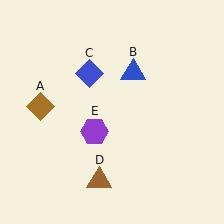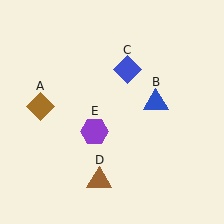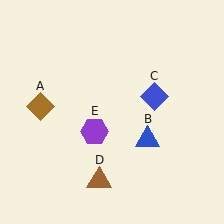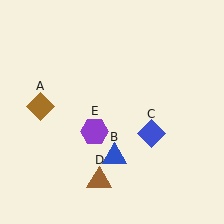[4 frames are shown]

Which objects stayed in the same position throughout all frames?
Brown diamond (object A) and brown triangle (object D) and purple hexagon (object E) remained stationary.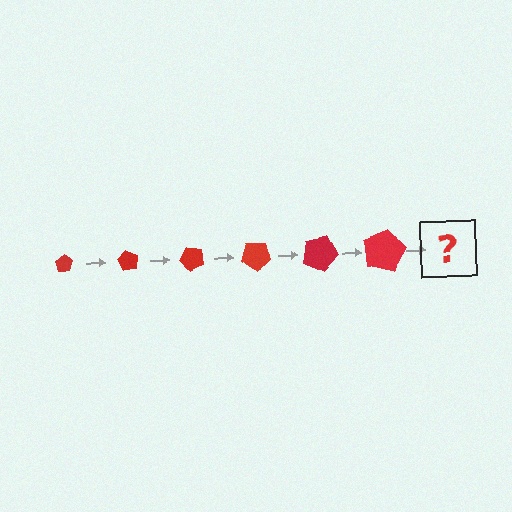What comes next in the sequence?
The next element should be a pentagon, larger than the previous one and rotated 360 degrees from the start.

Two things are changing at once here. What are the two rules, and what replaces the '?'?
The two rules are that the pentagon grows larger each step and it rotates 60 degrees each step. The '?' should be a pentagon, larger than the previous one and rotated 360 degrees from the start.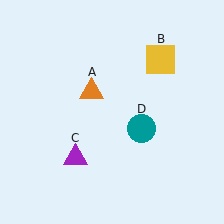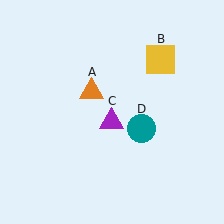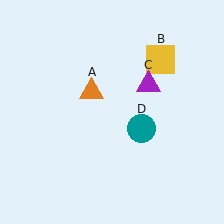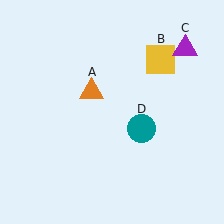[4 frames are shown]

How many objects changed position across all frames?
1 object changed position: purple triangle (object C).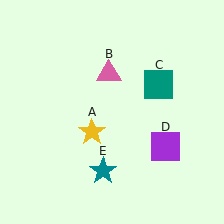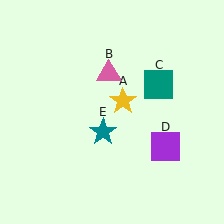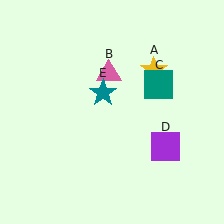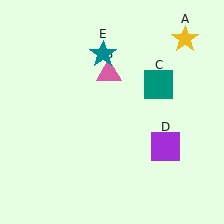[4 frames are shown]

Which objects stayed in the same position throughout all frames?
Pink triangle (object B) and teal square (object C) and purple square (object D) remained stationary.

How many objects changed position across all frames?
2 objects changed position: yellow star (object A), teal star (object E).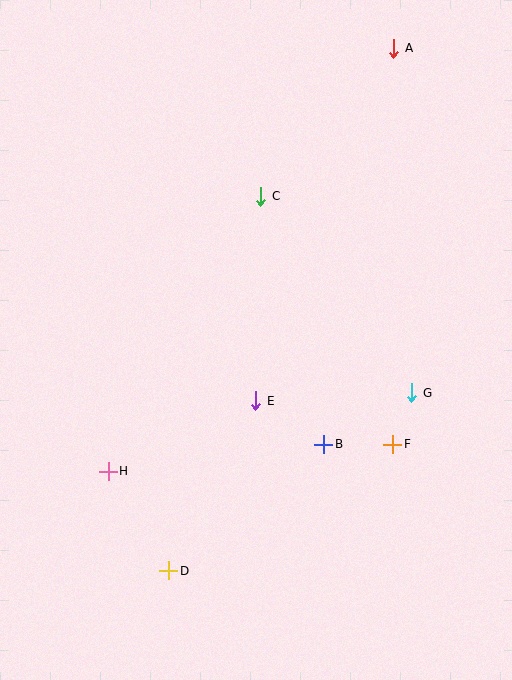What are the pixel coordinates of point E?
Point E is at (256, 401).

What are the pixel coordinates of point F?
Point F is at (393, 444).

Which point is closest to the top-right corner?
Point A is closest to the top-right corner.